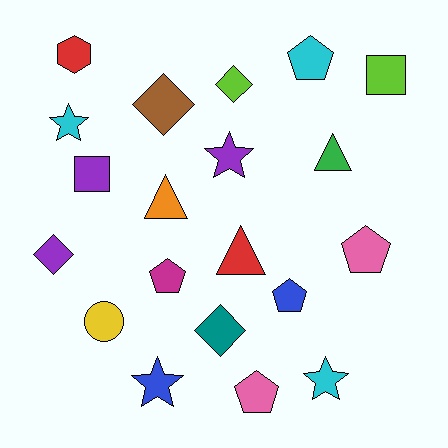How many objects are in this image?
There are 20 objects.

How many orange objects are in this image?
There is 1 orange object.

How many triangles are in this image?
There are 3 triangles.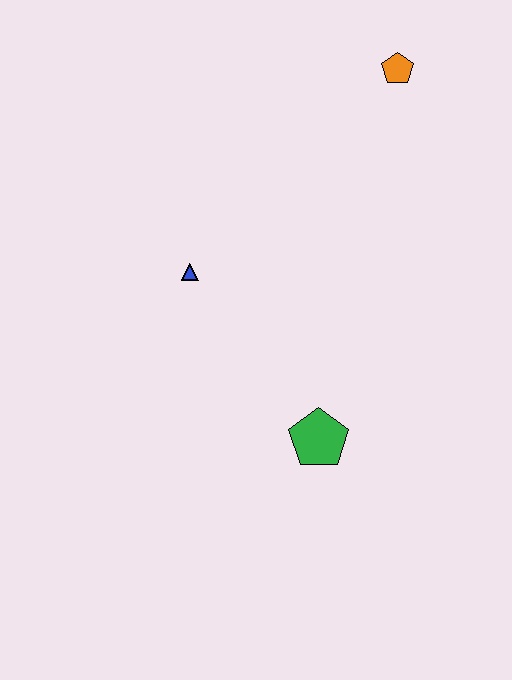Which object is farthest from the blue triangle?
The orange pentagon is farthest from the blue triangle.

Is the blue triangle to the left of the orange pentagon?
Yes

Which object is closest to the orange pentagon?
The blue triangle is closest to the orange pentagon.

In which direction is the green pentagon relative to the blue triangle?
The green pentagon is below the blue triangle.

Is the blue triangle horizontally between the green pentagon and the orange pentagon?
No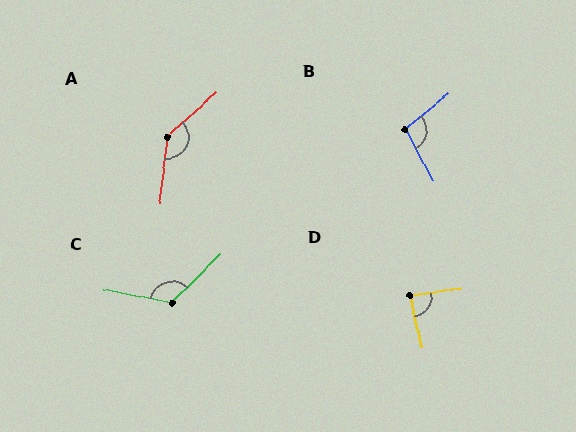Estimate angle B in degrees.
Approximately 101 degrees.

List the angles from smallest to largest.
D (85°), B (101°), C (125°), A (138°).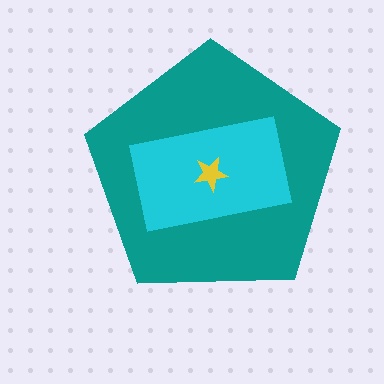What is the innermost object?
The yellow star.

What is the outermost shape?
The teal pentagon.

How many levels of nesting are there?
3.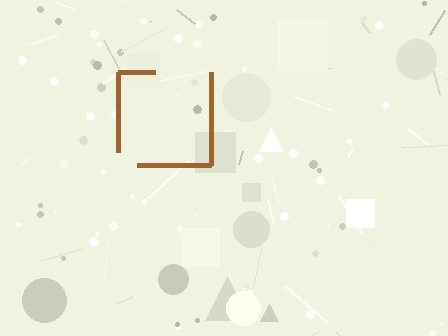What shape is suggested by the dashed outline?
The dashed outline suggests a square.